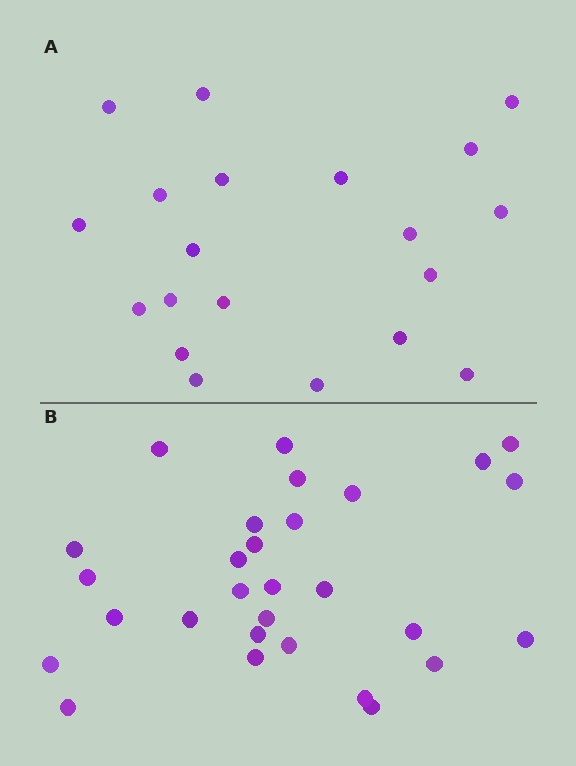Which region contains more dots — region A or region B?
Region B (the bottom region) has more dots.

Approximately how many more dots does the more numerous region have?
Region B has roughly 8 or so more dots than region A.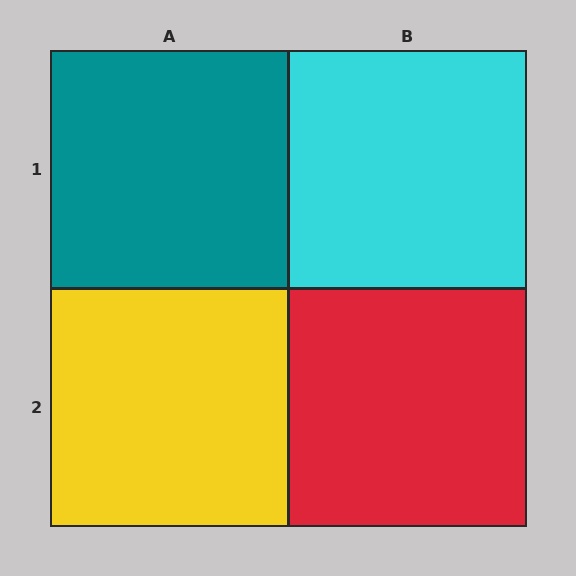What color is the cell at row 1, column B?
Cyan.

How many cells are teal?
1 cell is teal.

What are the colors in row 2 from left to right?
Yellow, red.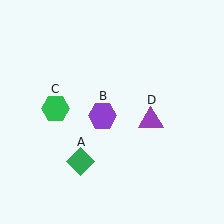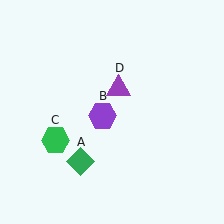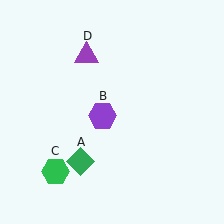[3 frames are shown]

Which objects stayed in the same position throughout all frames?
Green diamond (object A) and purple hexagon (object B) remained stationary.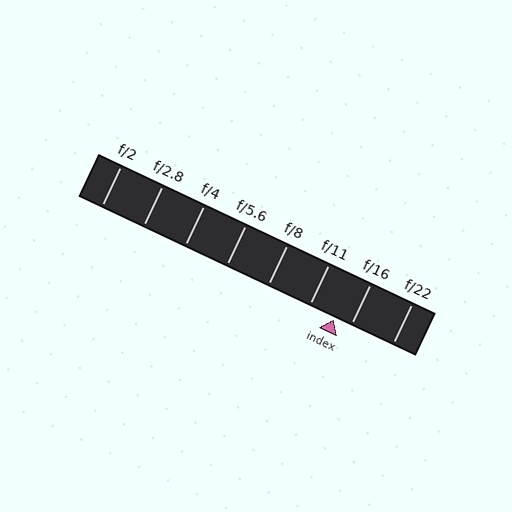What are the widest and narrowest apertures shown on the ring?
The widest aperture shown is f/2 and the narrowest is f/22.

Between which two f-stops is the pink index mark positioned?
The index mark is between f/11 and f/16.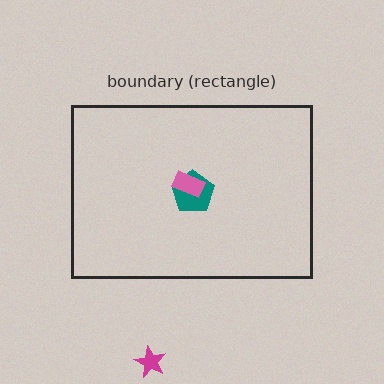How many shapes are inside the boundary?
2 inside, 1 outside.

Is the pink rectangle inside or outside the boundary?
Inside.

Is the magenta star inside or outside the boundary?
Outside.